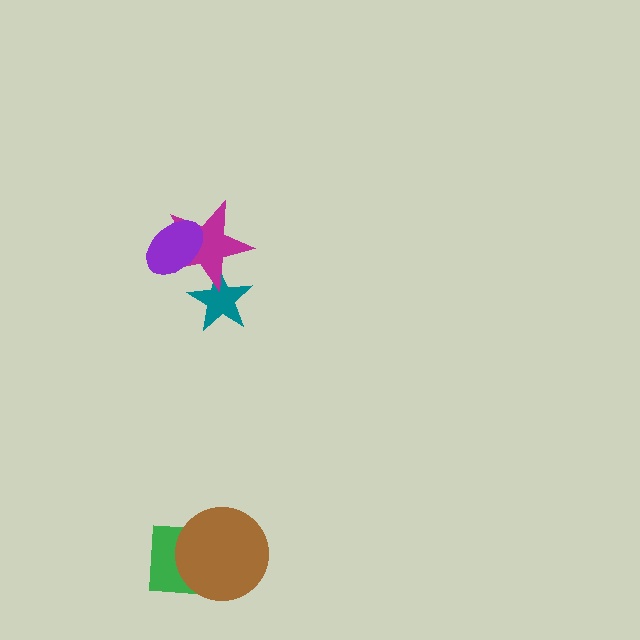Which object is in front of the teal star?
The magenta star is in front of the teal star.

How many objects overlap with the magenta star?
2 objects overlap with the magenta star.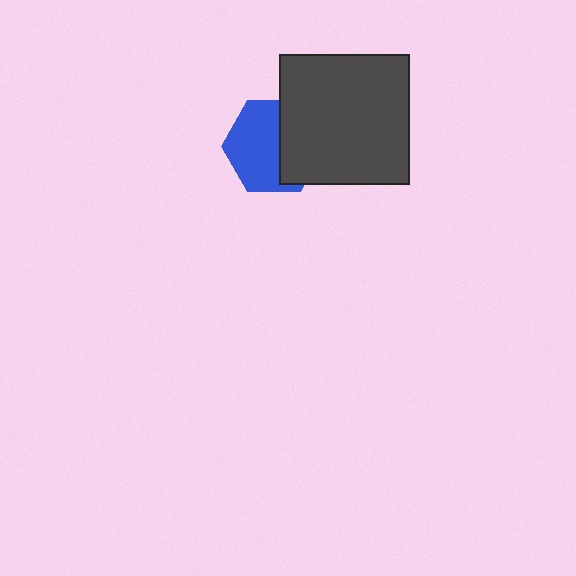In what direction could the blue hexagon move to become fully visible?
The blue hexagon could move left. That would shift it out from behind the dark gray square entirely.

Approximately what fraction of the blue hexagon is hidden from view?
Roughly 41% of the blue hexagon is hidden behind the dark gray square.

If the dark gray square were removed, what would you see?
You would see the complete blue hexagon.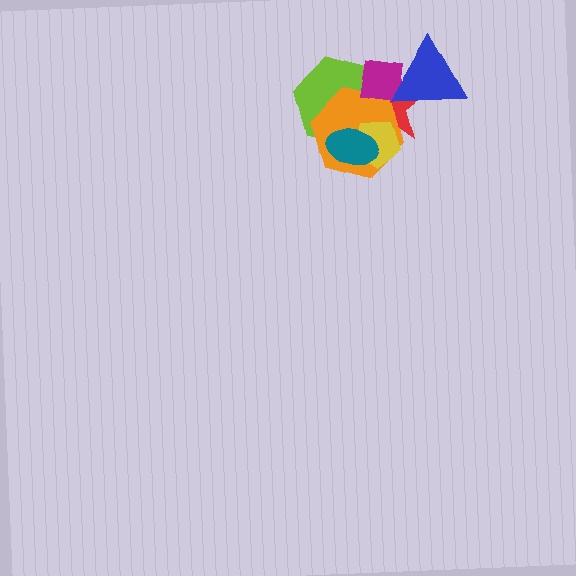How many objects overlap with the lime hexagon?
5 objects overlap with the lime hexagon.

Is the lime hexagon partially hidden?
Yes, it is partially covered by another shape.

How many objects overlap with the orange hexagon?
5 objects overlap with the orange hexagon.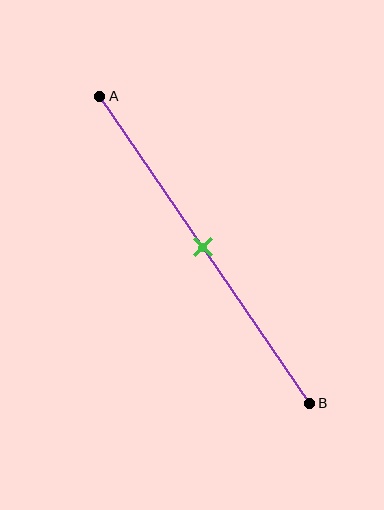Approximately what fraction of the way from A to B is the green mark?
The green mark is approximately 50% of the way from A to B.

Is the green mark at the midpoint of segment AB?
Yes, the mark is approximately at the midpoint.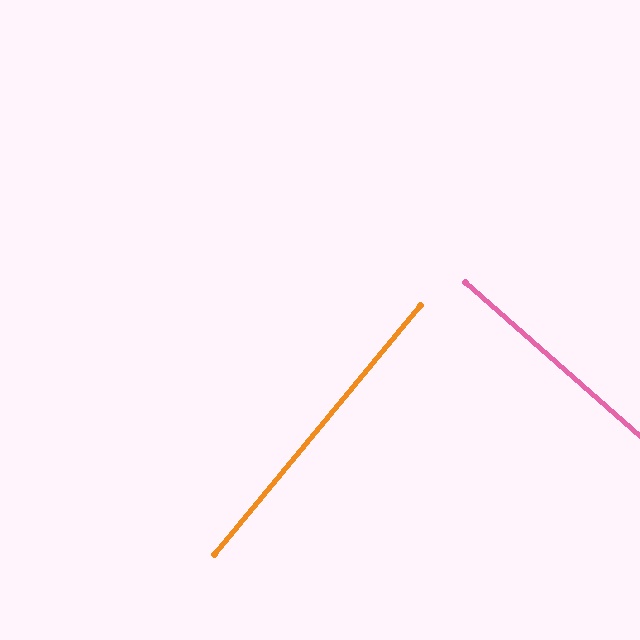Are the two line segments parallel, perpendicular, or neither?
Perpendicular — they meet at approximately 88°.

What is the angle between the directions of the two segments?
Approximately 88 degrees.